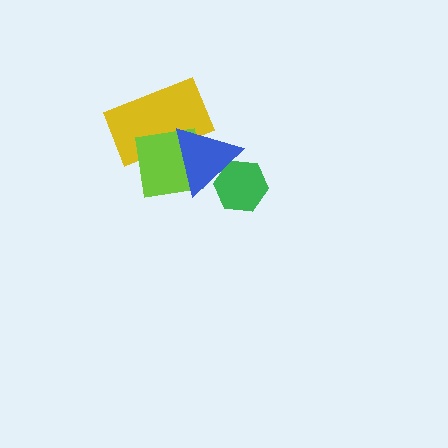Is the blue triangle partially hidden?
No, no other shape covers it.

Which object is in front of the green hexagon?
The blue triangle is in front of the green hexagon.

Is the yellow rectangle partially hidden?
Yes, it is partially covered by another shape.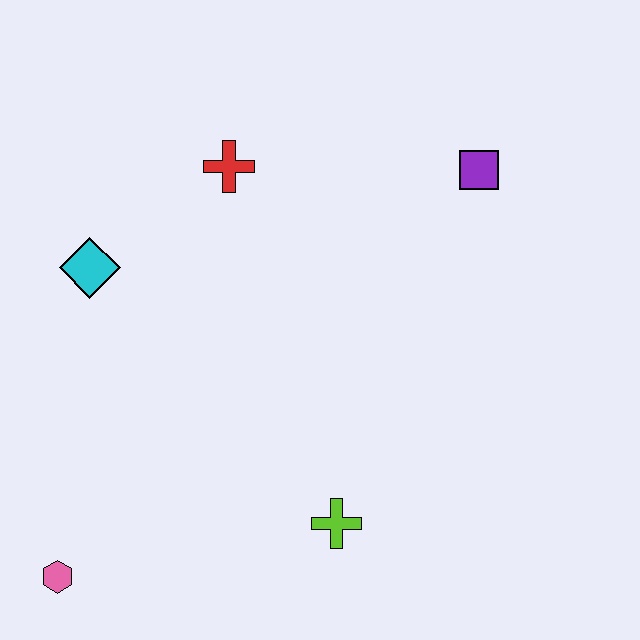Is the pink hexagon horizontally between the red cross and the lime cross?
No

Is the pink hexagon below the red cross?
Yes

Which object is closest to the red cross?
The cyan diamond is closest to the red cross.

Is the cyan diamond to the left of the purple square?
Yes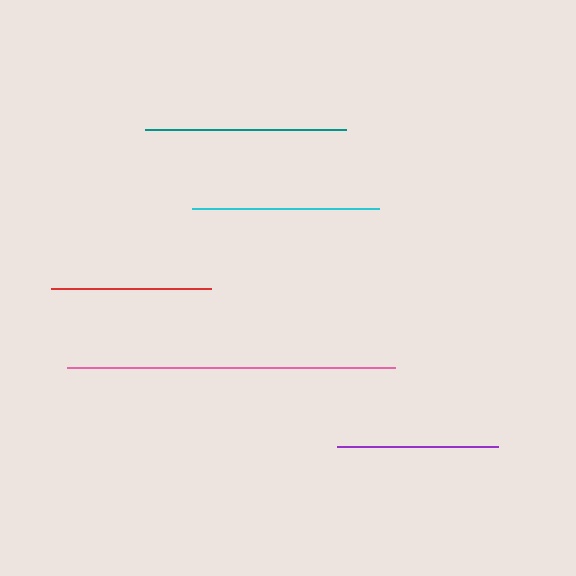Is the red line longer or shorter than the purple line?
The purple line is longer than the red line.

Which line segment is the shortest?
The red line is the shortest at approximately 160 pixels.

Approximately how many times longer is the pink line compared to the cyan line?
The pink line is approximately 1.8 times the length of the cyan line.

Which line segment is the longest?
The pink line is the longest at approximately 328 pixels.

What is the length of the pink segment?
The pink segment is approximately 328 pixels long.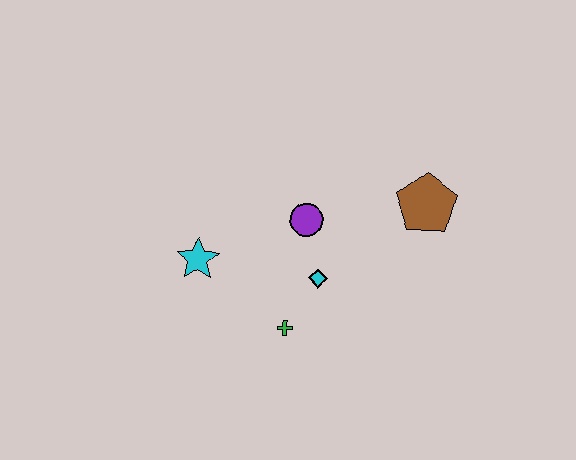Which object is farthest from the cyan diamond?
The brown pentagon is farthest from the cyan diamond.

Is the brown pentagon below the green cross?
No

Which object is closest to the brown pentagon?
The purple circle is closest to the brown pentagon.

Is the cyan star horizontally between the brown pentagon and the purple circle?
No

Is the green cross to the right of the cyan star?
Yes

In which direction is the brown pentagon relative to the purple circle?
The brown pentagon is to the right of the purple circle.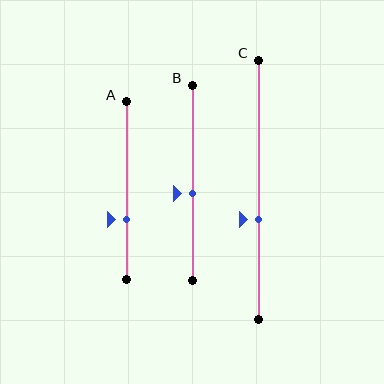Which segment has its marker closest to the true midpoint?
Segment B has its marker closest to the true midpoint.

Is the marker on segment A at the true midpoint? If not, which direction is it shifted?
No, the marker on segment A is shifted downward by about 16% of the segment length.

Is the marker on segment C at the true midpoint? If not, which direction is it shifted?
No, the marker on segment C is shifted downward by about 12% of the segment length.